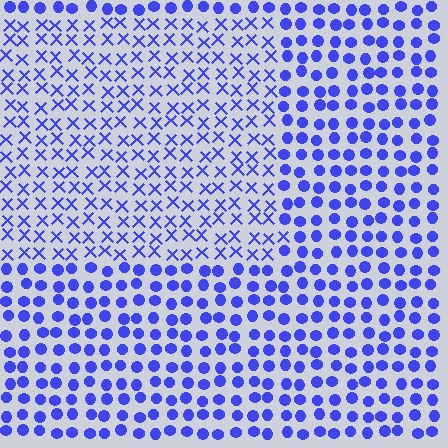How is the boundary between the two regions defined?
The boundary is defined by a change in element shape: X marks inside vs. circles outside. All elements share the same color and spacing.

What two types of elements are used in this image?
The image uses X marks inside the rectangle region and circles outside it.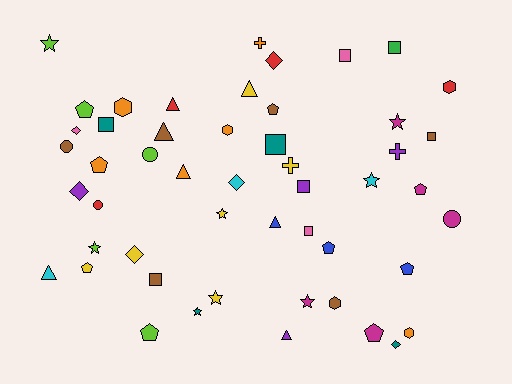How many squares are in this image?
There are 8 squares.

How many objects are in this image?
There are 50 objects.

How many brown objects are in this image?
There are 6 brown objects.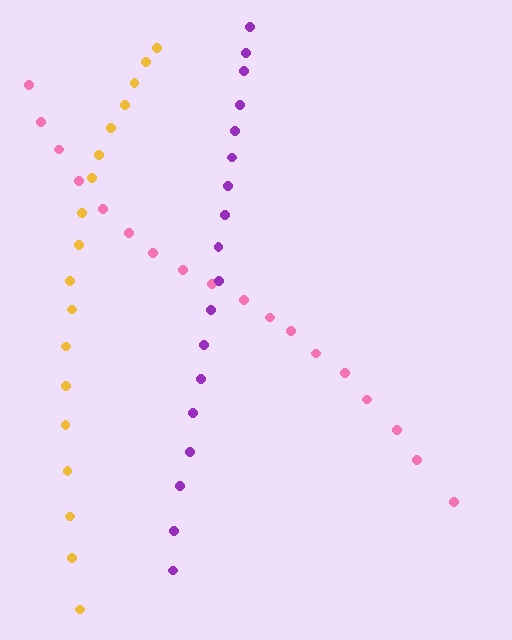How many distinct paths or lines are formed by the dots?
There are 3 distinct paths.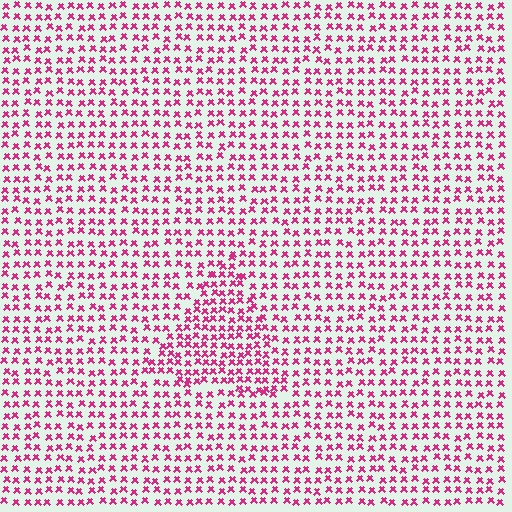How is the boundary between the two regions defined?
The boundary is defined by a change in element density (approximately 1.5x ratio). All elements are the same color, size, and shape.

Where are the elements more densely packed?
The elements are more densely packed inside the triangle boundary.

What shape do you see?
I see a triangle.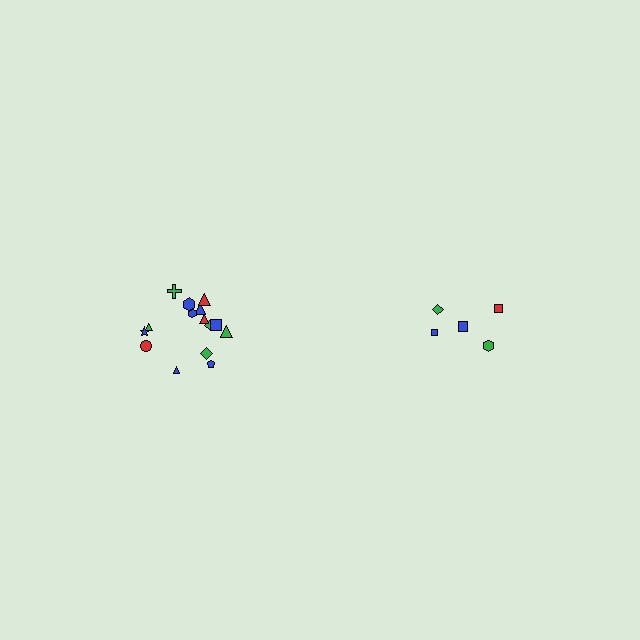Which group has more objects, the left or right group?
The left group.